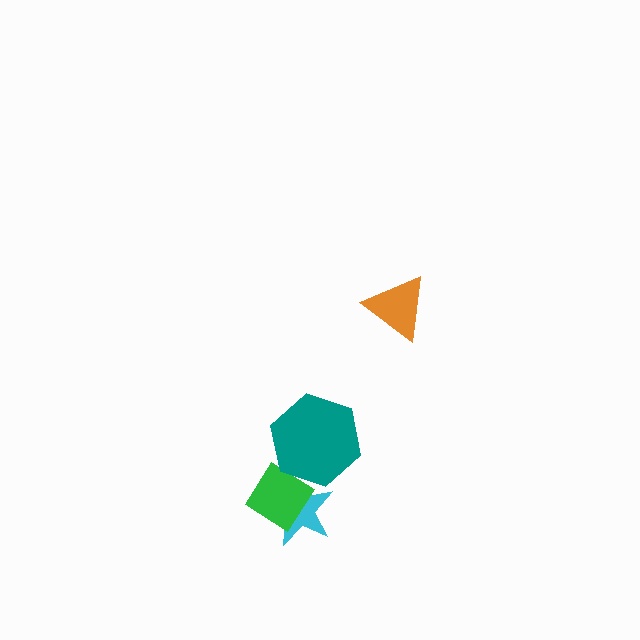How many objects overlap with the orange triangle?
0 objects overlap with the orange triangle.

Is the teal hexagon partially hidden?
No, no other shape covers it.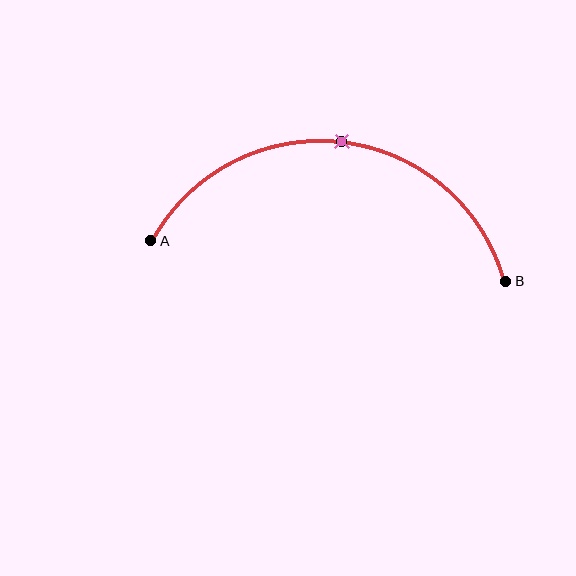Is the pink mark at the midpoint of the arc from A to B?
Yes. The pink mark lies on the arc at equal arc-length from both A and B — it is the arc midpoint.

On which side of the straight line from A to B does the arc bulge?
The arc bulges above the straight line connecting A and B.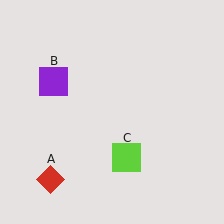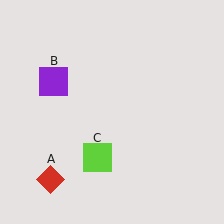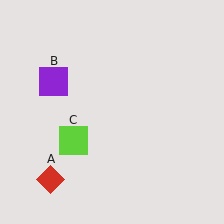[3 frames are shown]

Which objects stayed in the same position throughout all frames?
Red diamond (object A) and purple square (object B) remained stationary.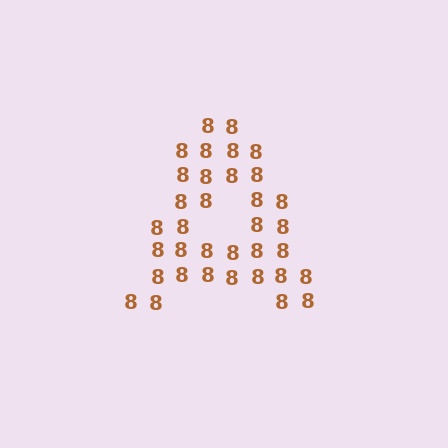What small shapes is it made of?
It is made of small digit 8's.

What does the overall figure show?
The overall figure shows the letter A.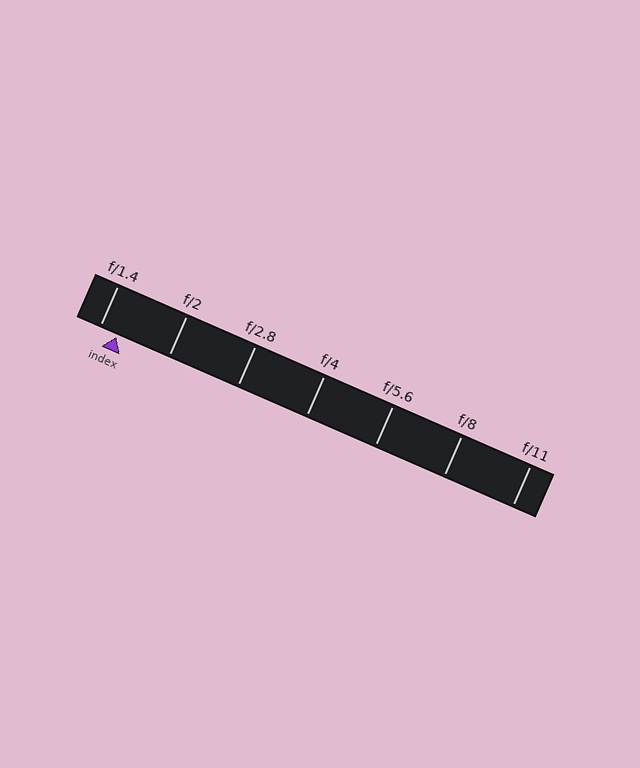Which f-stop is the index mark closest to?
The index mark is closest to f/1.4.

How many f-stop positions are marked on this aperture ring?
There are 7 f-stop positions marked.